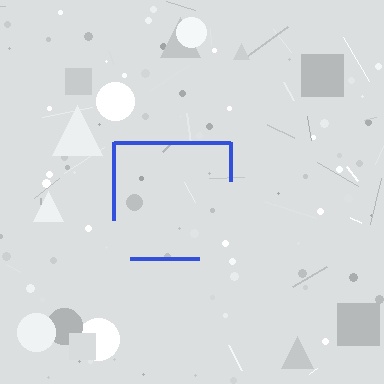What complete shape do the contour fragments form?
The contour fragments form a square.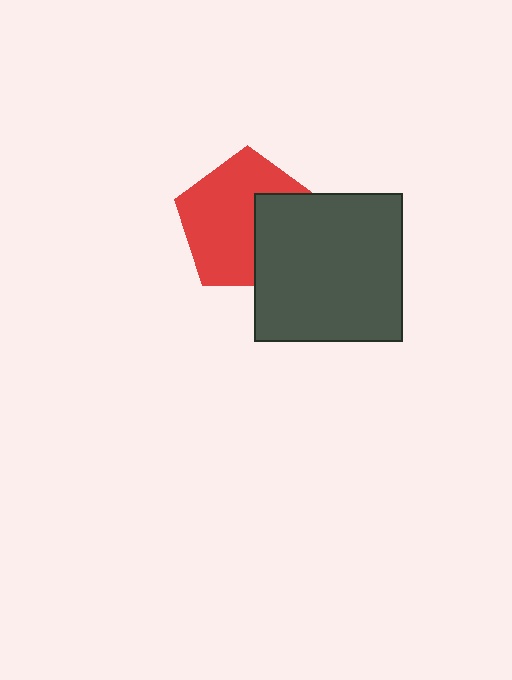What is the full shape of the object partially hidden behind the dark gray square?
The partially hidden object is a red pentagon.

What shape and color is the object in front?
The object in front is a dark gray square.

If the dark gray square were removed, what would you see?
You would see the complete red pentagon.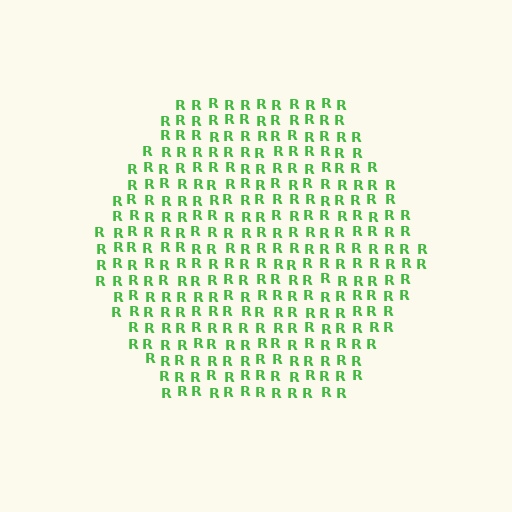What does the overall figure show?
The overall figure shows a hexagon.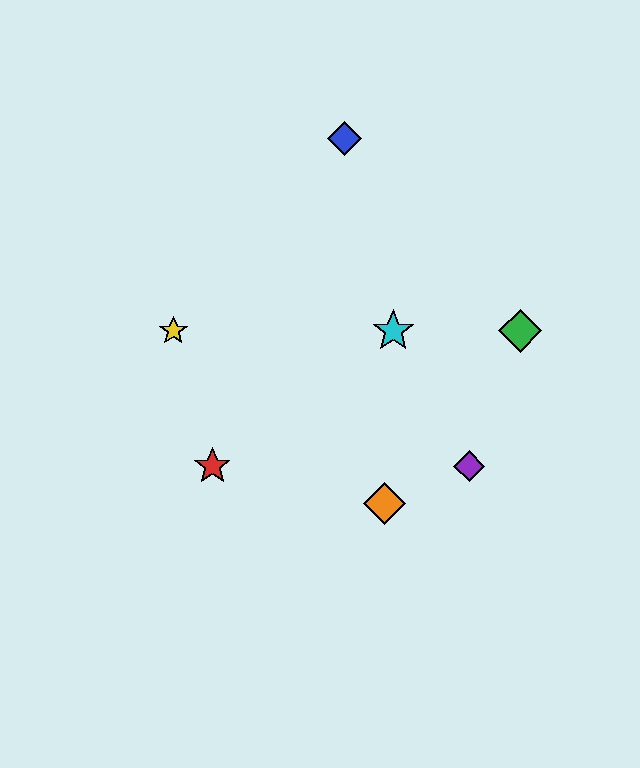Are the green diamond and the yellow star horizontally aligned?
Yes, both are at y≈331.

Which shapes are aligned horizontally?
The green diamond, the yellow star, the cyan star are aligned horizontally.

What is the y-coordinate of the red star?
The red star is at y≈466.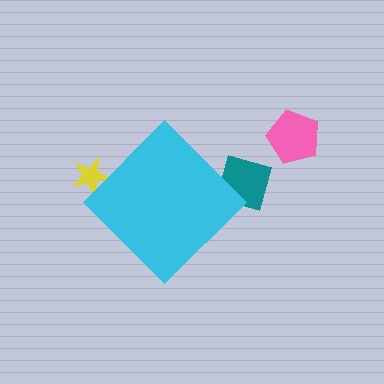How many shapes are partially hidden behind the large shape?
2 shapes are partially hidden.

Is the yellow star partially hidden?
Yes, the yellow star is partially hidden behind the cyan diamond.